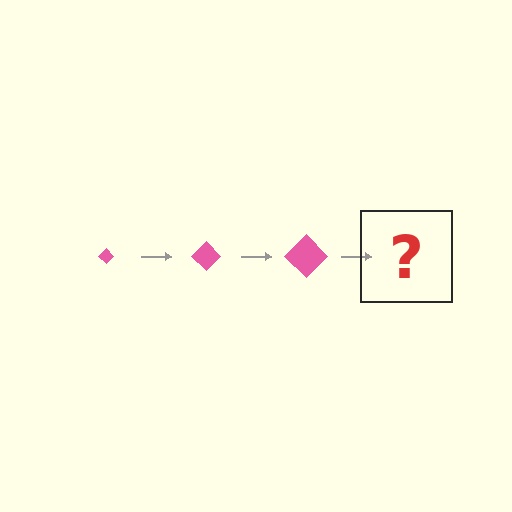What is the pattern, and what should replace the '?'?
The pattern is that the diamond gets progressively larger each step. The '?' should be a pink diamond, larger than the previous one.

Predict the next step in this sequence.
The next step is a pink diamond, larger than the previous one.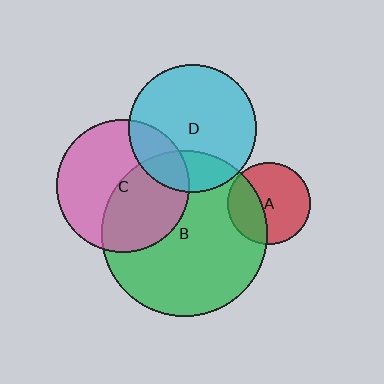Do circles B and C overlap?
Yes.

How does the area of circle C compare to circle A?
Approximately 2.6 times.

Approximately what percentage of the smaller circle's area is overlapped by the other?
Approximately 45%.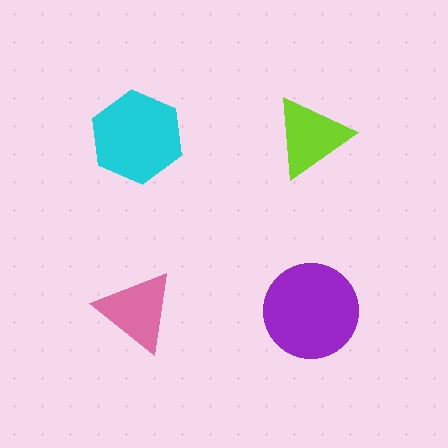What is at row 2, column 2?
A purple circle.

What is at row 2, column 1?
A pink triangle.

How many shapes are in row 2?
2 shapes.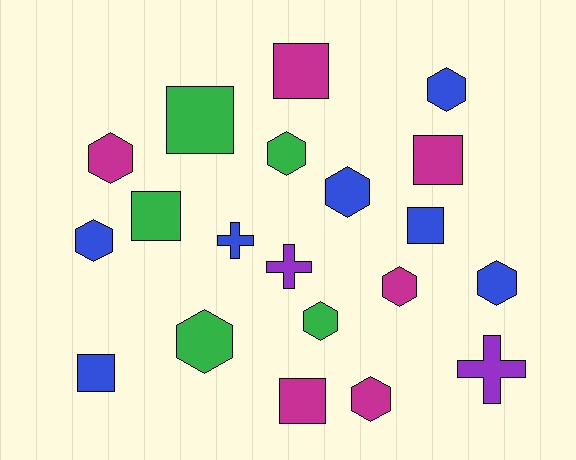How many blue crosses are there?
There is 1 blue cross.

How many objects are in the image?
There are 20 objects.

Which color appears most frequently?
Blue, with 7 objects.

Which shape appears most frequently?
Hexagon, with 10 objects.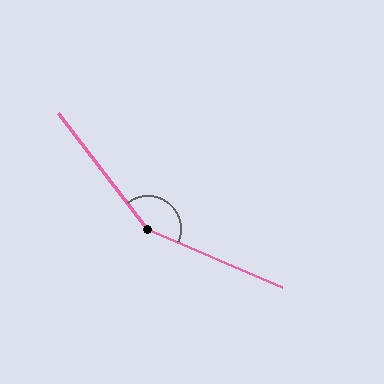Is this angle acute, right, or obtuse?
It is obtuse.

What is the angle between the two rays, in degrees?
Approximately 151 degrees.